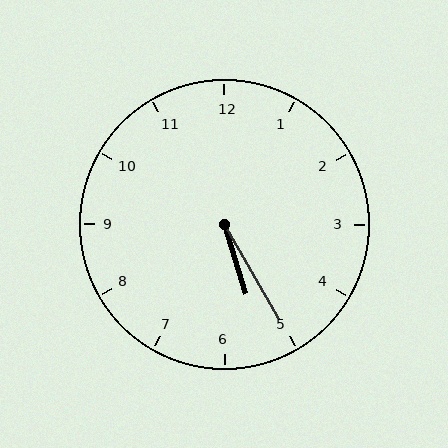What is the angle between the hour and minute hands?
Approximately 12 degrees.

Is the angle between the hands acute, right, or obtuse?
It is acute.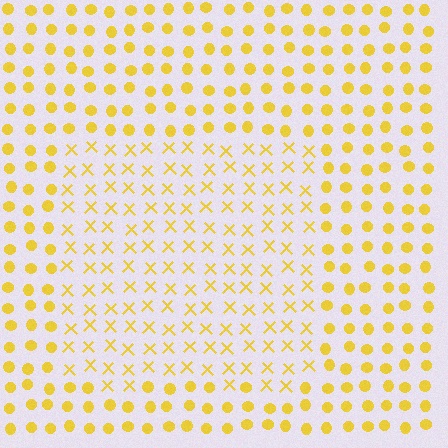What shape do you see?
I see a rectangle.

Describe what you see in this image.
The image is filled with small yellow elements arranged in a uniform grid. A rectangle-shaped region contains X marks, while the surrounding area contains circles. The boundary is defined purely by the change in element shape.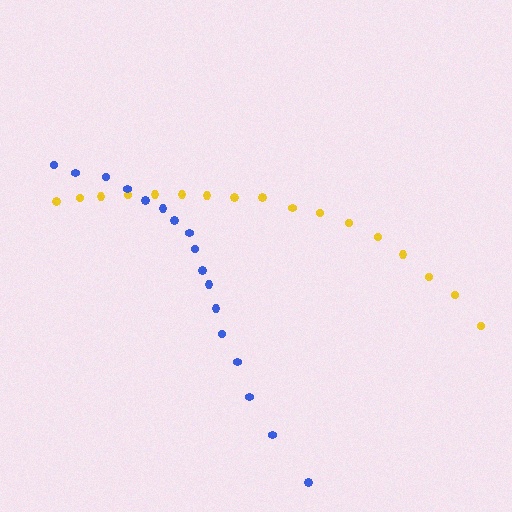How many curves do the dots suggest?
There are 2 distinct paths.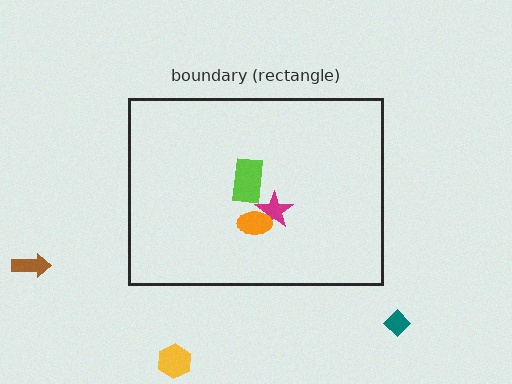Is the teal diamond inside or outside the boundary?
Outside.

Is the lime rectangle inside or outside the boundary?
Inside.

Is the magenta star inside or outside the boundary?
Inside.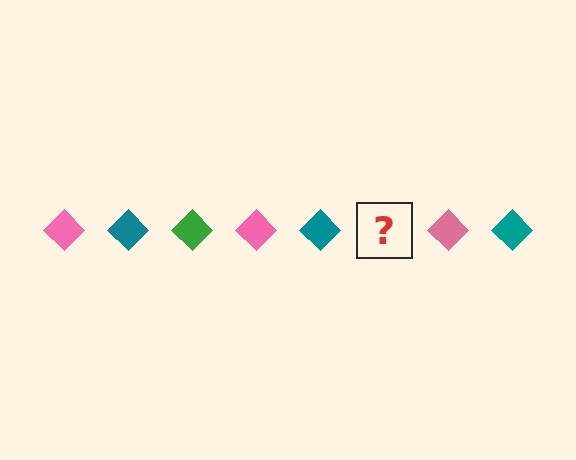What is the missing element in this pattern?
The missing element is a green diamond.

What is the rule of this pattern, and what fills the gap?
The rule is that the pattern cycles through pink, teal, green diamonds. The gap should be filled with a green diamond.